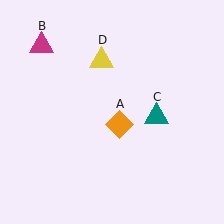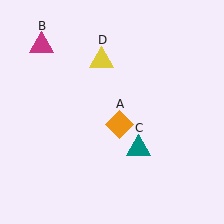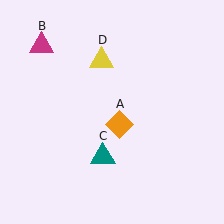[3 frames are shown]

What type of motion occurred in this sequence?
The teal triangle (object C) rotated clockwise around the center of the scene.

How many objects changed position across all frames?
1 object changed position: teal triangle (object C).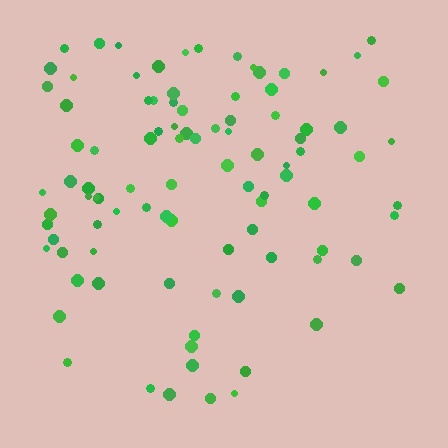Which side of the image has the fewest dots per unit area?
The bottom.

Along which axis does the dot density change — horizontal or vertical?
Vertical.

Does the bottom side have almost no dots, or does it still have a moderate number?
Still a moderate number, just noticeably fewer than the top.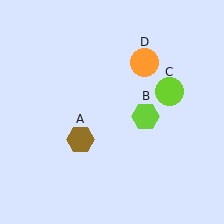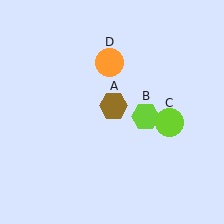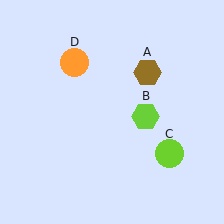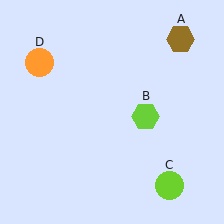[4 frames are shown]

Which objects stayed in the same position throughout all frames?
Lime hexagon (object B) remained stationary.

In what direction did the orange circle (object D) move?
The orange circle (object D) moved left.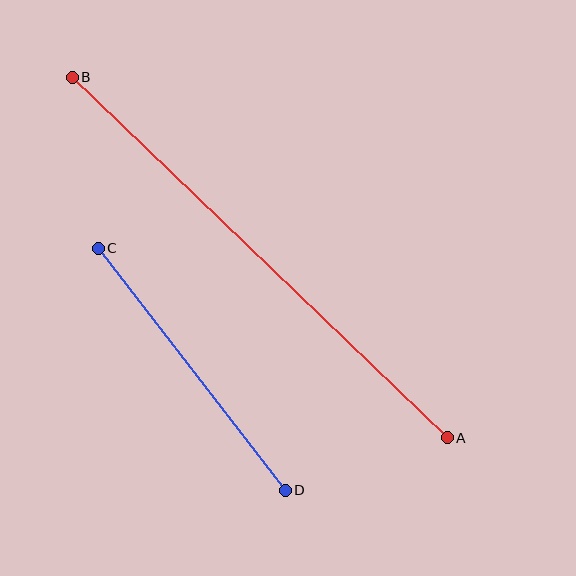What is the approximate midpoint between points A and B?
The midpoint is at approximately (260, 258) pixels.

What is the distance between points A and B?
The distance is approximately 520 pixels.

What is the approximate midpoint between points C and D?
The midpoint is at approximately (192, 369) pixels.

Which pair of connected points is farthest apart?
Points A and B are farthest apart.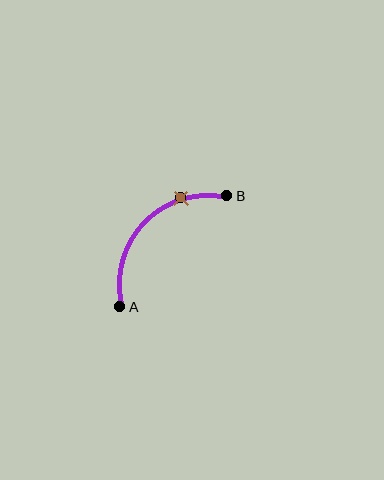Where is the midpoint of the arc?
The arc midpoint is the point on the curve farthest from the straight line joining A and B. It sits above and to the left of that line.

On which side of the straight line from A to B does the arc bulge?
The arc bulges above and to the left of the straight line connecting A and B.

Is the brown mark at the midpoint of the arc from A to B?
No. The brown mark lies on the arc but is closer to endpoint B. The arc midpoint would be at the point on the curve equidistant along the arc from both A and B.